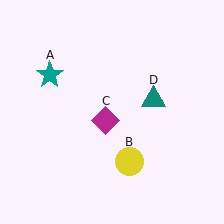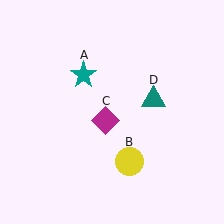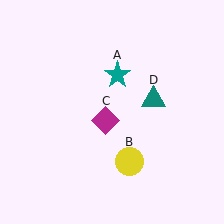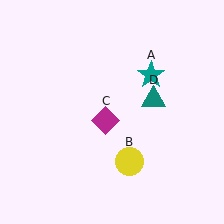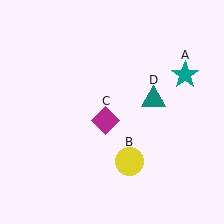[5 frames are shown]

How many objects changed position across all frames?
1 object changed position: teal star (object A).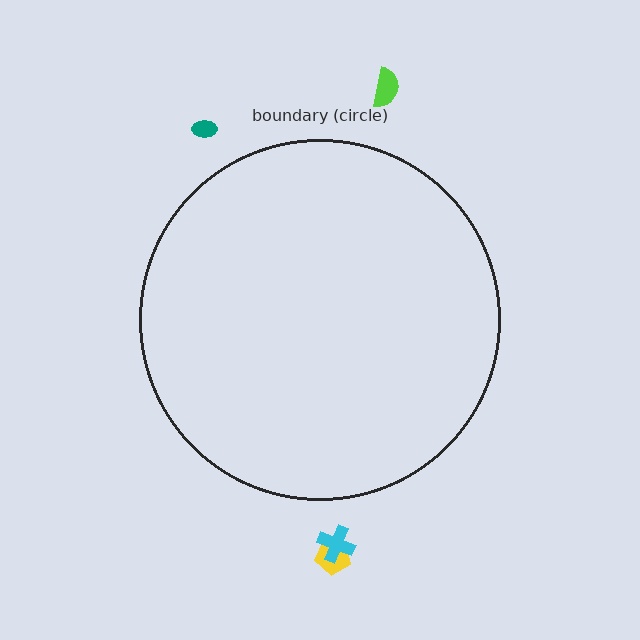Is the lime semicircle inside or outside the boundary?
Outside.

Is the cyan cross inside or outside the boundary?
Outside.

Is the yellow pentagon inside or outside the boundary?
Outside.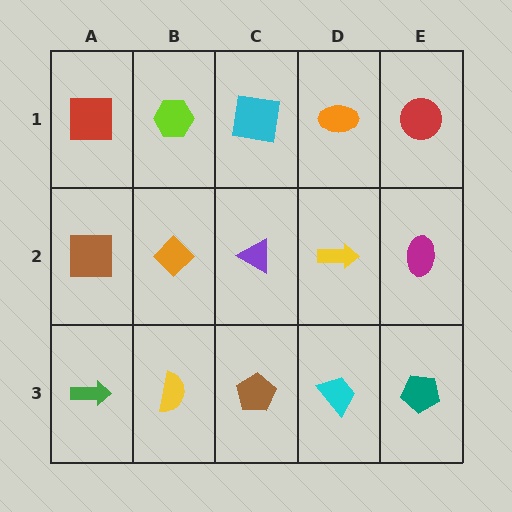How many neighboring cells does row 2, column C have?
4.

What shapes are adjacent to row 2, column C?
A cyan square (row 1, column C), a brown pentagon (row 3, column C), an orange diamond (row 2, column B), a yellow arrow (row 2, column D).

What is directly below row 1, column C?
A purple triangle.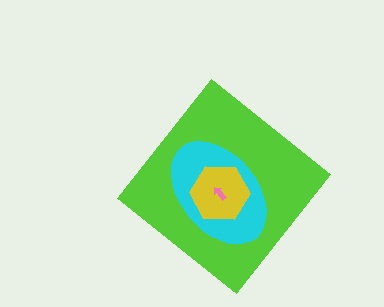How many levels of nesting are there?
4.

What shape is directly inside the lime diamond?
The cyan ellipse.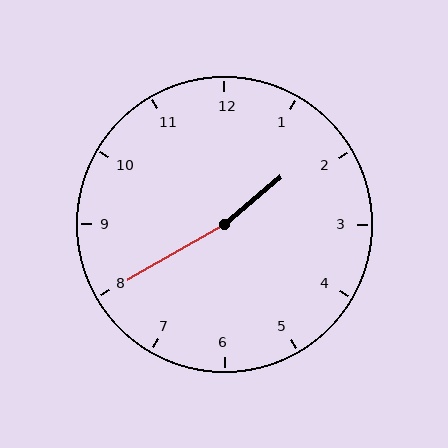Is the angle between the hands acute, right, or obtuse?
It is obtuse.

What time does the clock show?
1:40.